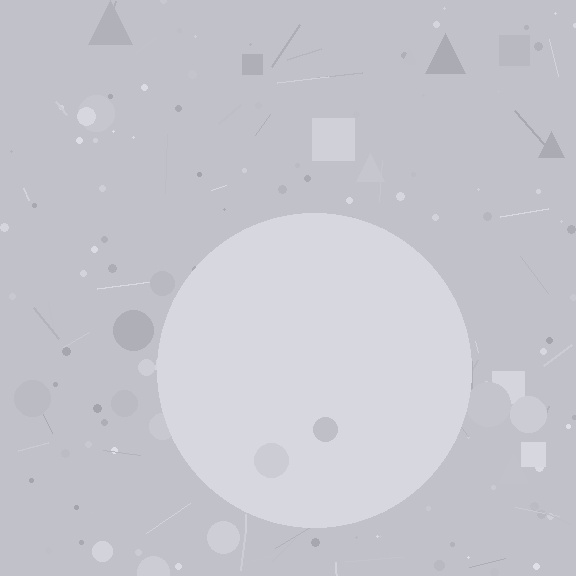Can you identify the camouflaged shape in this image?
The camouflaged shape is a circle.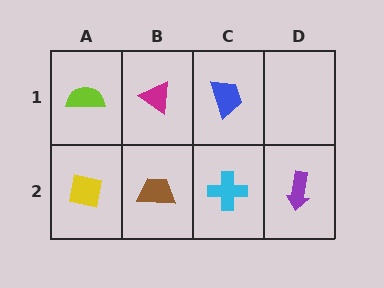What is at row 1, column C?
A blue trapezoid.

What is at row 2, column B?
A brown trapezoid.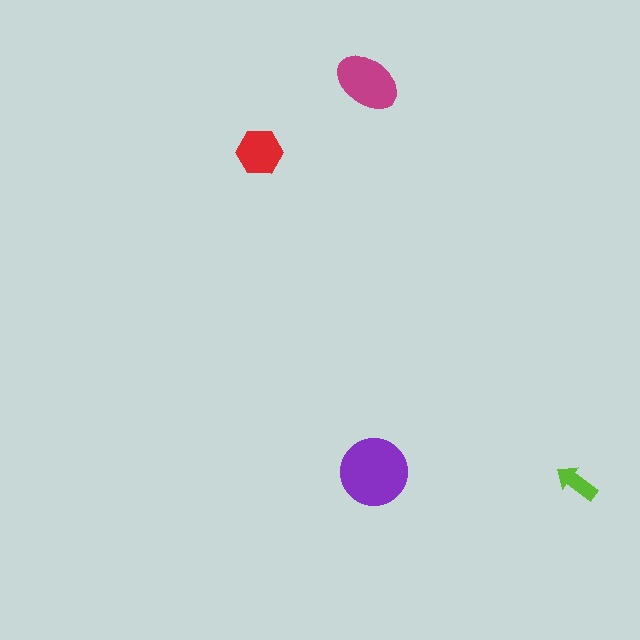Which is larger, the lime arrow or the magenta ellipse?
The magenta ellipse.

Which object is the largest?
The purple circle.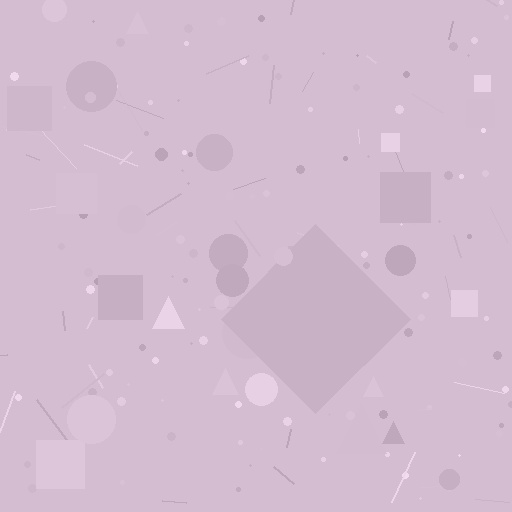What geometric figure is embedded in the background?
A diamond is embedded in the background.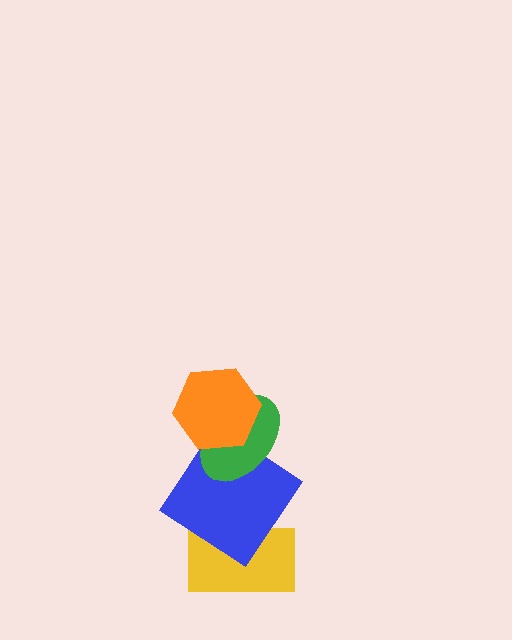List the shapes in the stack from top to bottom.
From top to bottom: the orange hexagon, the green ellipse, the blue diamond, the yellow rectangle.